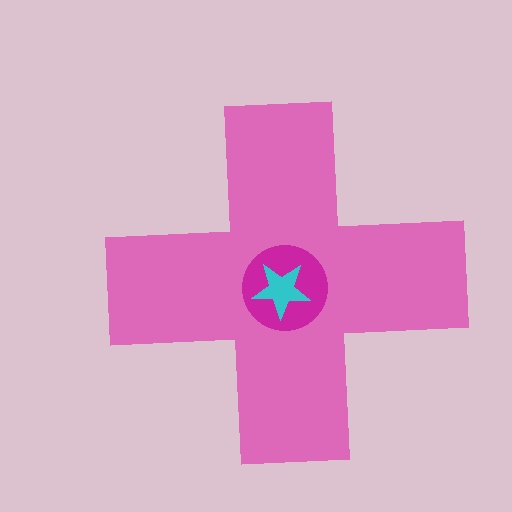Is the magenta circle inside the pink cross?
Yes.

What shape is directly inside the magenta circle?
The cyan star.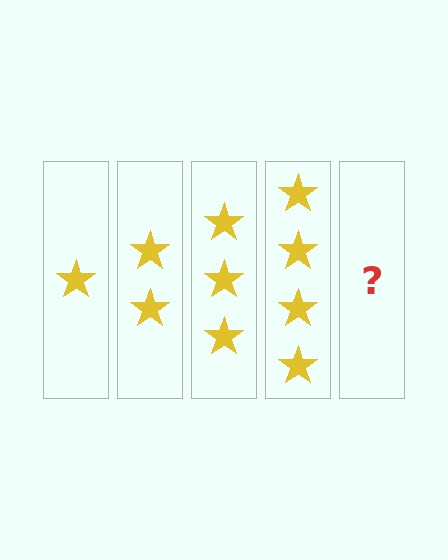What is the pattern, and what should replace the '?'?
The pattern is that each step adds one more star. The '?' should be 5 stars.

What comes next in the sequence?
The next element should be 5 stars.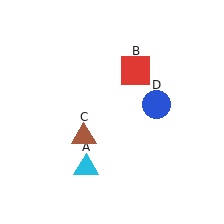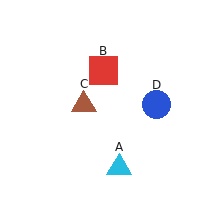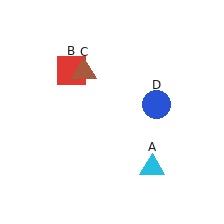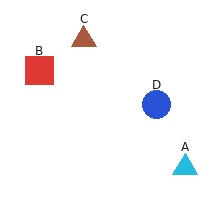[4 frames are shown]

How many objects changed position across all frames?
3 objects changed position: cyan triangle (object A), red square (object B), brown triangle (object C).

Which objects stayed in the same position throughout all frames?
Blue circle (object D) remained stationary.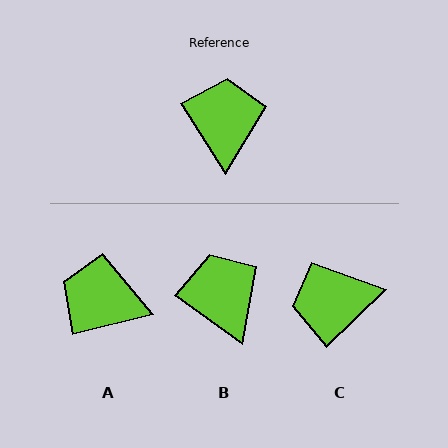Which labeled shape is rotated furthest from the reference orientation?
C, about 102 degrees away.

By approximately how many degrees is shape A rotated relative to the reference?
Approximately 71 degrees counter-clockwise.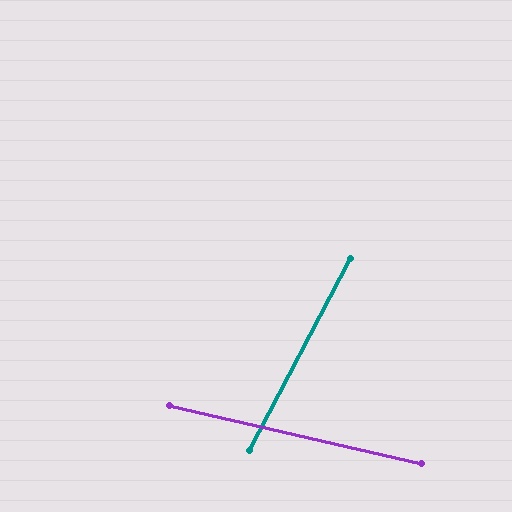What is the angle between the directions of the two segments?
Approximately 75 degrees.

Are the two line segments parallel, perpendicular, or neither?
Neither parallel nor perpendicular — they differ by about 75°.